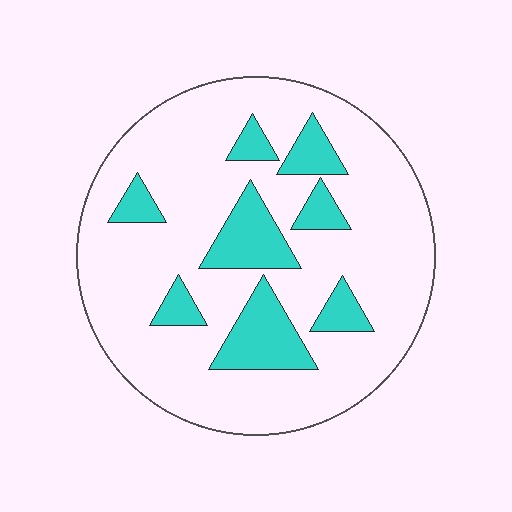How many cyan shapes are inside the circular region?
8.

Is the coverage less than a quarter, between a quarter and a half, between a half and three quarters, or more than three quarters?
Less than a quarter.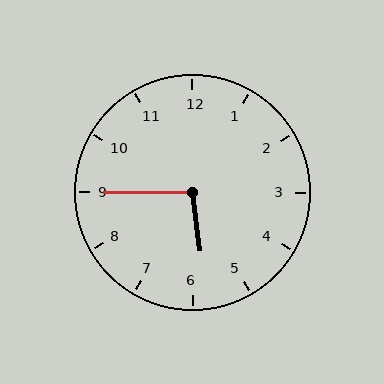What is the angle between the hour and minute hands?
Approximately 98 degrees.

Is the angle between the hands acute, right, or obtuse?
It is obtuse.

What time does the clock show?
5:45.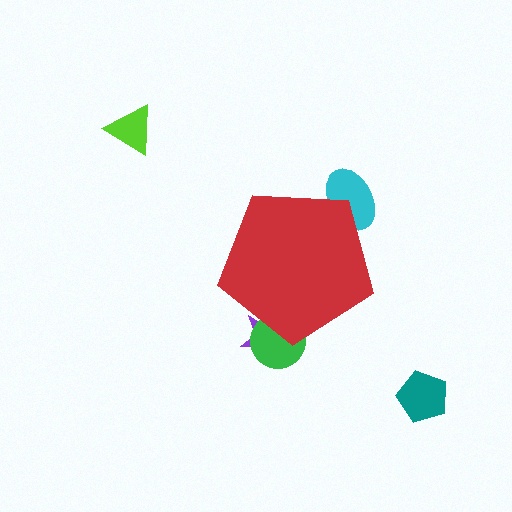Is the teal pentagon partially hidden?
No, the teal pentagon is fully visible.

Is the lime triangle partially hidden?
No, the lime triangle is fully visible.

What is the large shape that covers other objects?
A red pentagon.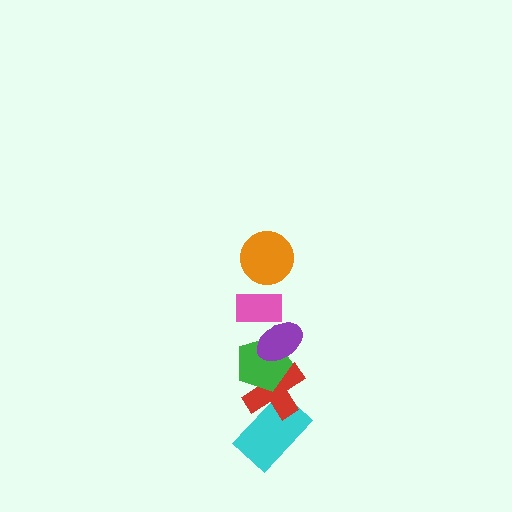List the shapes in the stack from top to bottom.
From top to bottom: the orange circle, the pink rectangle, the purple ellipse, the green pentagon, the red cross, the cyan rectangle.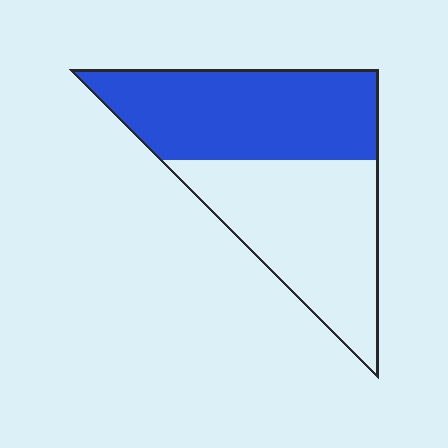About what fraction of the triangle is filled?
About one half (1/2).